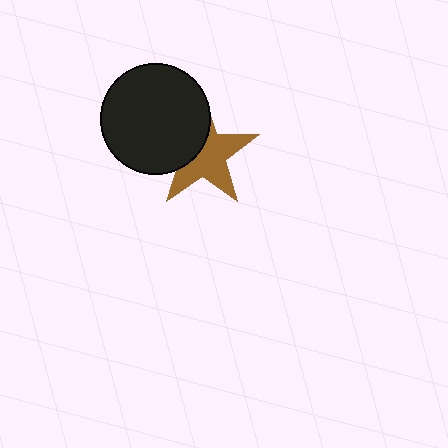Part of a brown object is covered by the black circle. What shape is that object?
It is a star.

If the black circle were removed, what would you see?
You would see the complete brown star.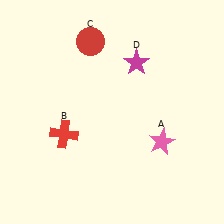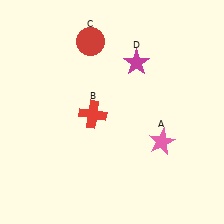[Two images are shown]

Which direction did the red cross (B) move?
The red cross (B) moved right.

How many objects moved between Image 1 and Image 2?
1 object moved between the two images.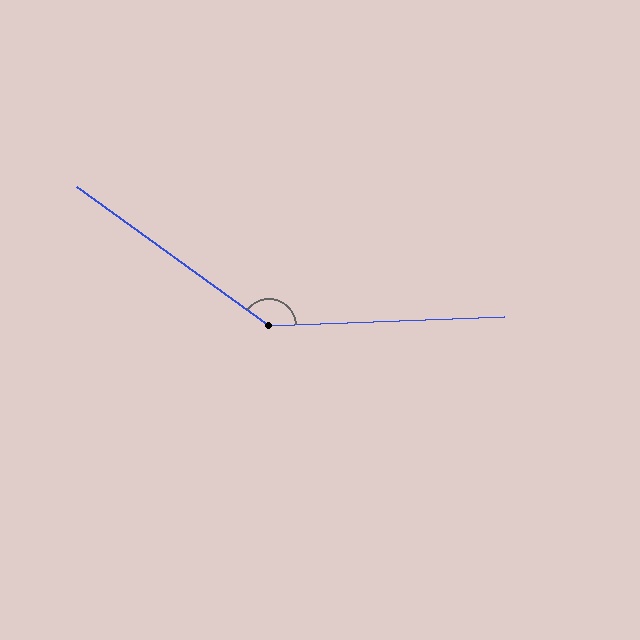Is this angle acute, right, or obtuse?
It is obtuse.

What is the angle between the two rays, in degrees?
Approximately 142 degrees.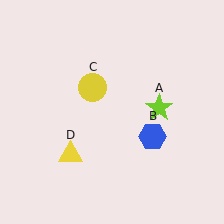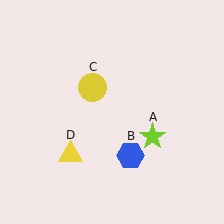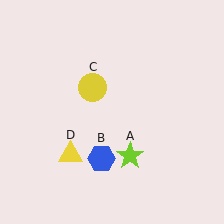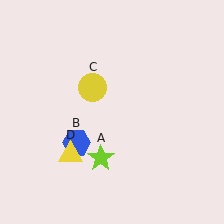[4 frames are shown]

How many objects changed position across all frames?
2 objects changed position: lime star (object A), blue hexagon (object B).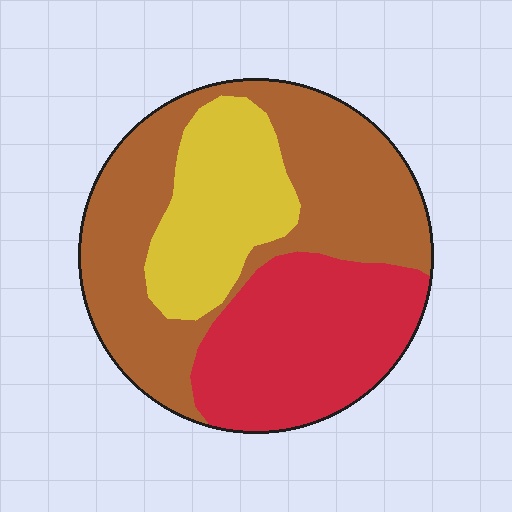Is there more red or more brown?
Brown.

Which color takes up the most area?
Brown, at roughly 45%.